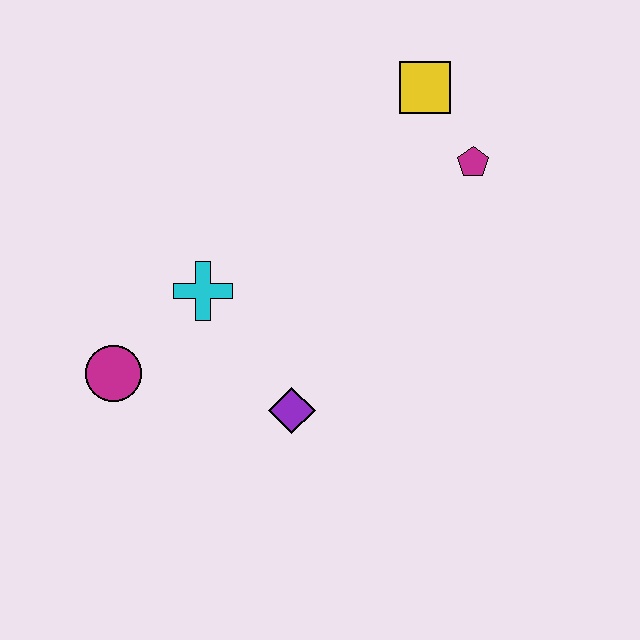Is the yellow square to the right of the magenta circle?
Yes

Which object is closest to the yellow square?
The magenta pentagon is closest to the yellow square.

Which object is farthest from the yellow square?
The magenta circle is farthest from the yellow square.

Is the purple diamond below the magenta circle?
Yes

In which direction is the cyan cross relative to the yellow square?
The cyan cross is to the left of the yellow square.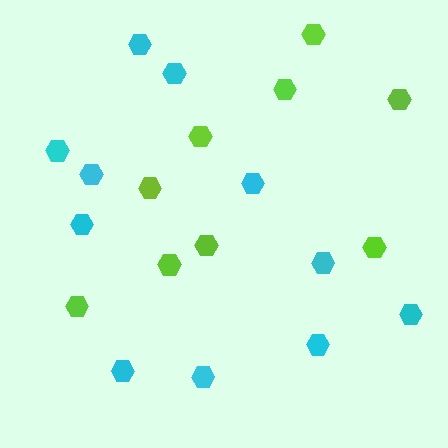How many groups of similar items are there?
There are 2 groups: one group of cyan hexagons (11) and one group of lime hexagons (9).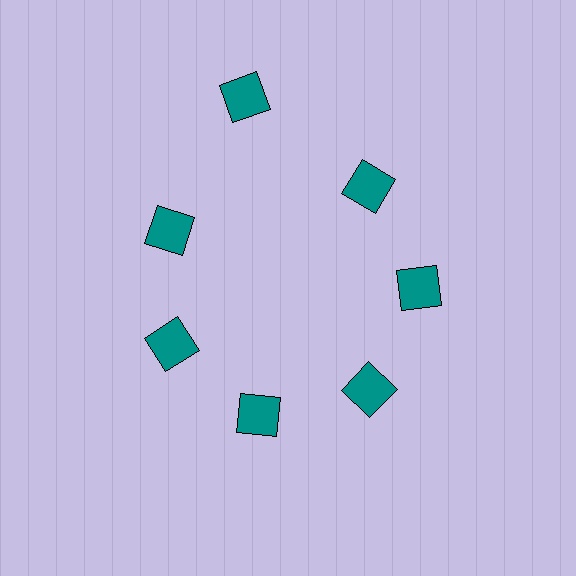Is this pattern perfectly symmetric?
No. The 7 teal squares are arranged in a ring, but one element near the 12 o'clock position is pushed outward from the center, breaking the 7-fold rotational symmetry.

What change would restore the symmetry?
The symmetry would be restored by moving it inward, back onto the ring so that all 7 squares sit at equal angles and equal distance from the center.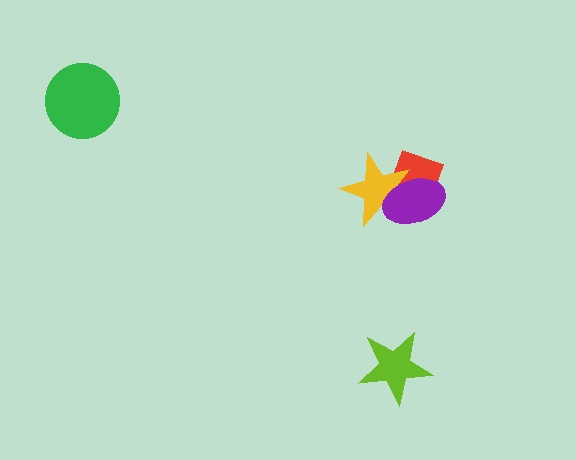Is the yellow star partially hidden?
Yes, it is partially covered by another shape.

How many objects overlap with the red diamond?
2 objects overlap with the red diamond.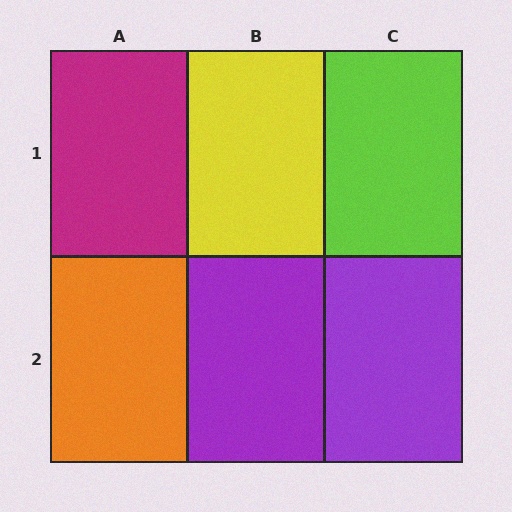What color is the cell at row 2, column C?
Purple.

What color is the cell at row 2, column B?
Purple.